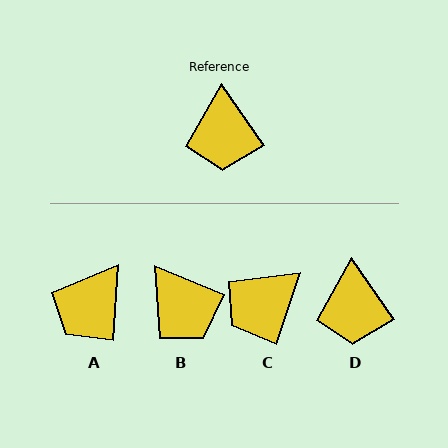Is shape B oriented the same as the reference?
No, it is off by about 34 degrees.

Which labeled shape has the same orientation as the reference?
D.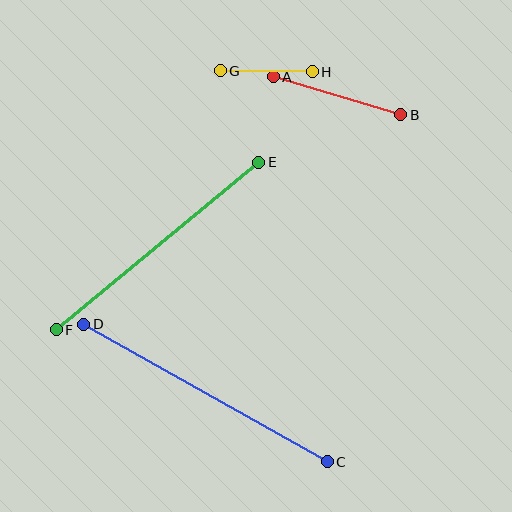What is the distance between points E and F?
The distance is approximately 263 pixels.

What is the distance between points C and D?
The distance is approximately 280 pixels.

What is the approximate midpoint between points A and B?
The midpoint is at approximately (337, 96) pixels.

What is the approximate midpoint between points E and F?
The midpoint is at approximately (157, 246) pixels.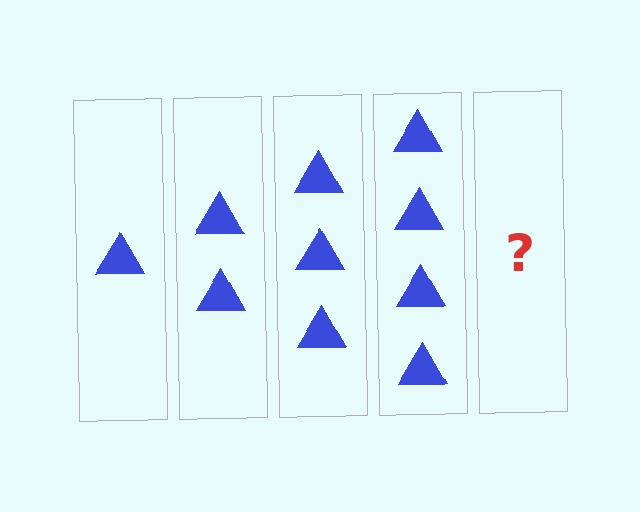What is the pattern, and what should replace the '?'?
The pattern is that each step adds one more triangle. The '?' should be 5 triangles.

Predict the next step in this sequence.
The next step is 5 triangles.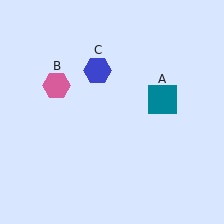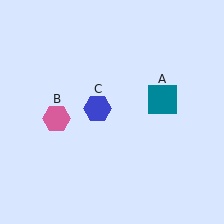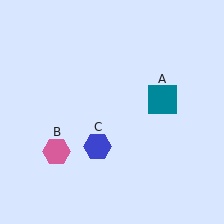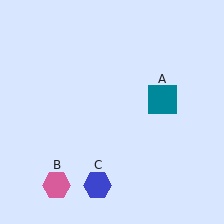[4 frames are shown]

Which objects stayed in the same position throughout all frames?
Teal square (object A) remained stationary.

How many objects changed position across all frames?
2 objects changed position: pink hexagon (object B), blue hexagon (object C).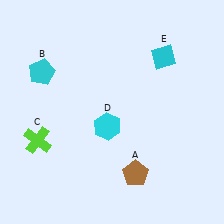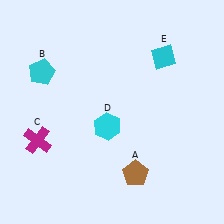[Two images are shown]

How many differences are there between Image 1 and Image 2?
There is 1 difference between the two images.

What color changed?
The cross (C) changed from lime in Image 1 to magenta in Image 2.